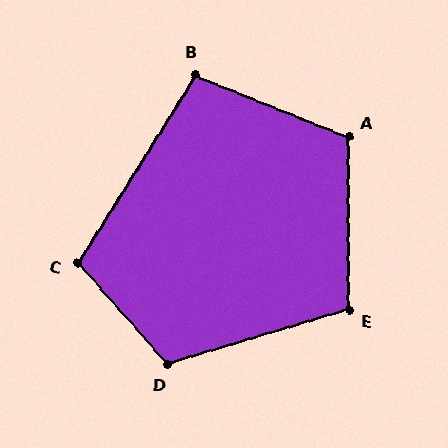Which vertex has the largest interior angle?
D, at approximately 115 degrees.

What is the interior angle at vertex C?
Approximately 106 degrees (obtuse).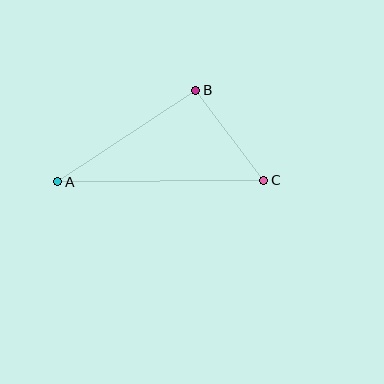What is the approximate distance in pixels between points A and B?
The distance between A and B is approximately 165 pixels.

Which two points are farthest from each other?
Points A and C are farthest from each other.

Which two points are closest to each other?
Points B and C are closest to each other.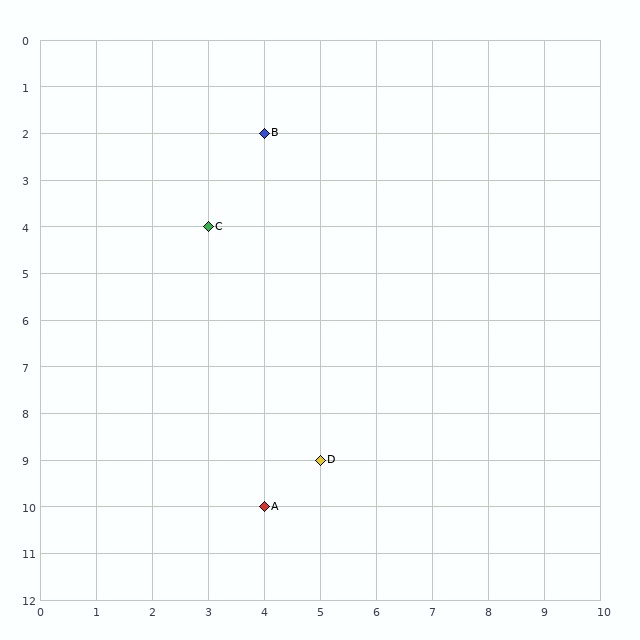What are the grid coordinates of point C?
Point C is at grid coordinates (3, 4).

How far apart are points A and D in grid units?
Points A and D are 1 column and 1 row apart (about 1.4 grid units diagonally).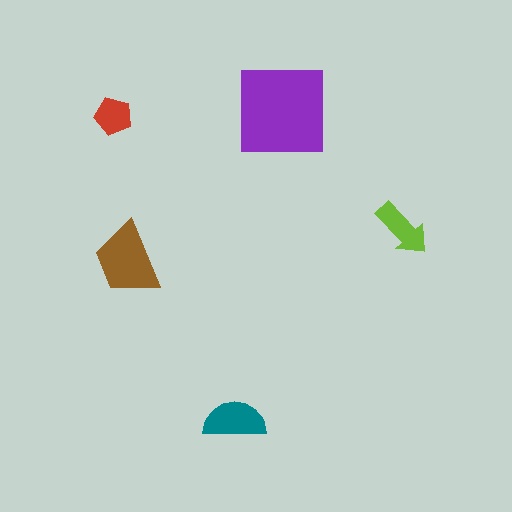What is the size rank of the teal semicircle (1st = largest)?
3rd.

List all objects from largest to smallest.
The purple square, the brown trapezoid, the teal semicircle, the lime arrow, the red pentagon.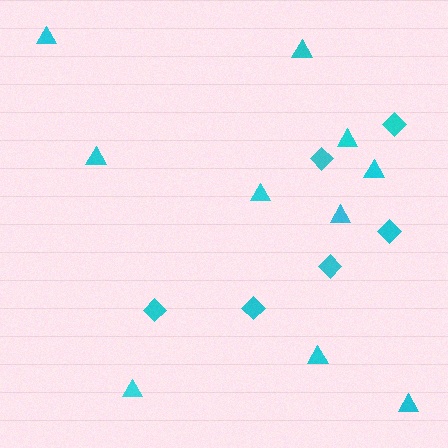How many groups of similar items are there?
There are 2 groups: one group of diamonds (6) and one group of triangles (10).